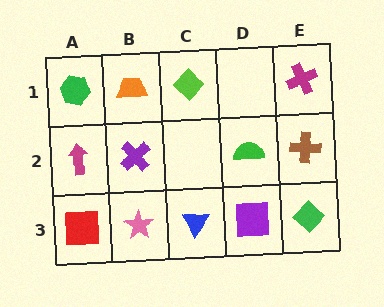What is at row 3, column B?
A pink star.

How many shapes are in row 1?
4 shapes.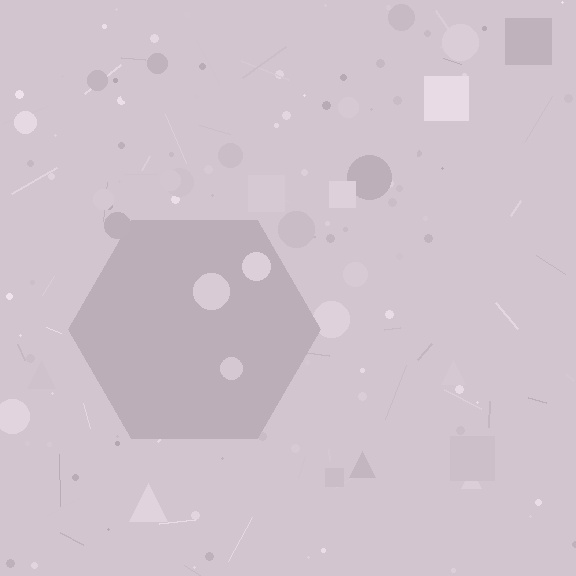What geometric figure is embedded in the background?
A hexagon is embedded in the background.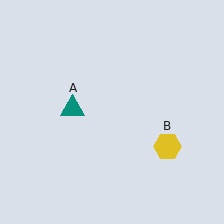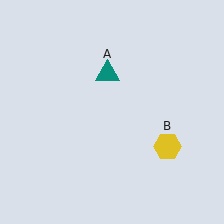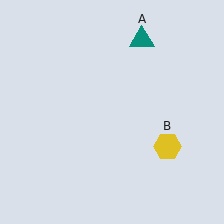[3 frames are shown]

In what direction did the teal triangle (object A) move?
The teal triangle (object A) moved up and to the right.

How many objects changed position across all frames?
1 object changed position: teal triangle (object A).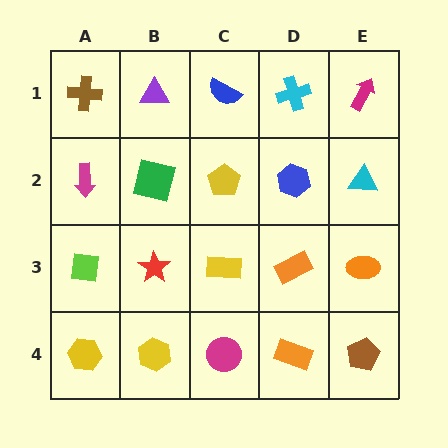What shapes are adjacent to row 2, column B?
A purple triangle (row 1, column B), a red star (row 3, column B), a magenta arrow (row 2, column A), a yellow pentagon (row 2, column C).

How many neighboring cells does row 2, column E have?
3.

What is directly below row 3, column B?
A yellow hexagon.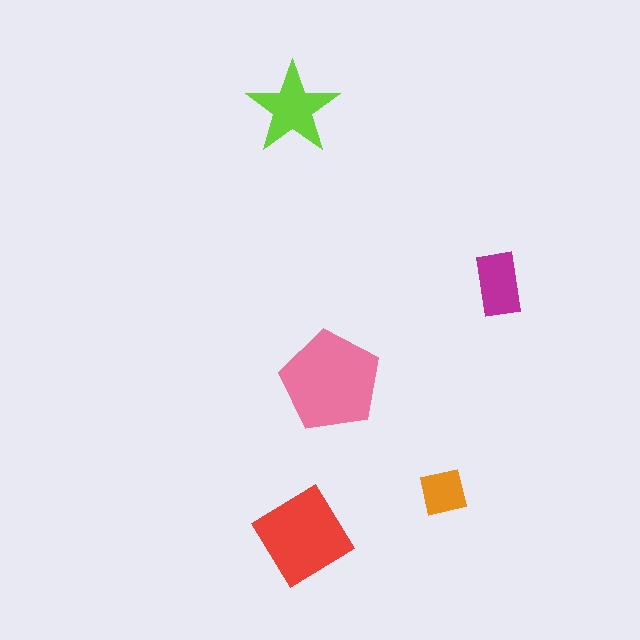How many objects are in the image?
There are 5 objects in the image.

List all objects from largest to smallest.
The pink pentagon, the red diamond, the lime star, the magenta rectangle, the orange square.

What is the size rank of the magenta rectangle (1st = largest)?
4th.